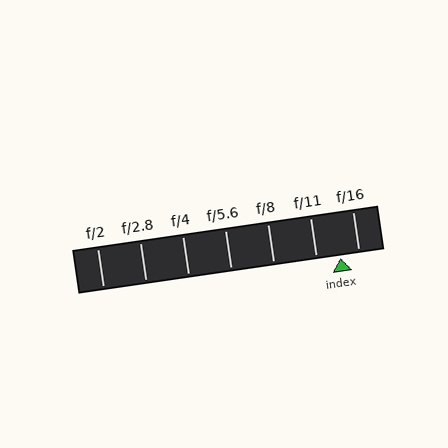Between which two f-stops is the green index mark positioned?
The index mark is between f/11 and f/16.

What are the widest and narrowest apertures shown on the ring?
The widest aperture shown is f/2 and the narrowest is f/16.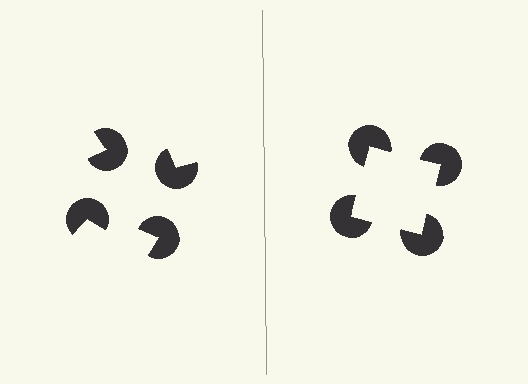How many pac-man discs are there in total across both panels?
8 — 4 on each side.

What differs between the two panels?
The pac-man discs are positioned identically on both sides; only the wedge orientations differ. On the right they align to a square; on the left they are misaligned.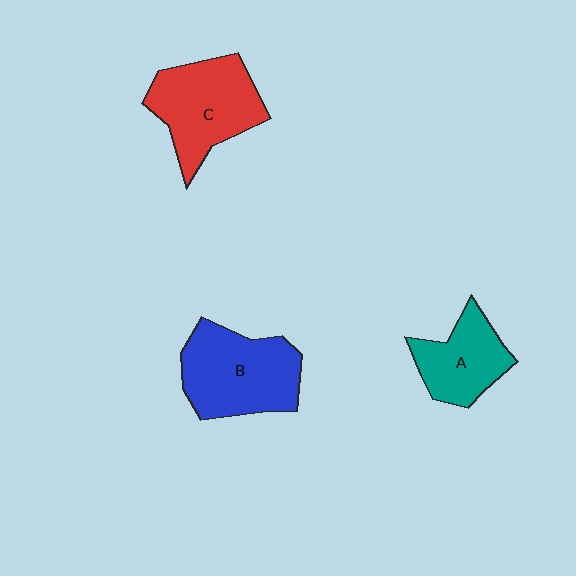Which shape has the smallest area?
Shape A (teal).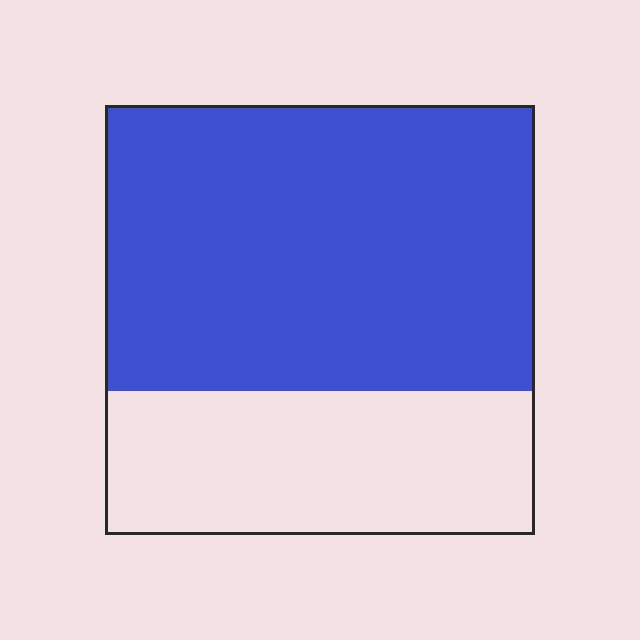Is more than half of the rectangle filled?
Yes.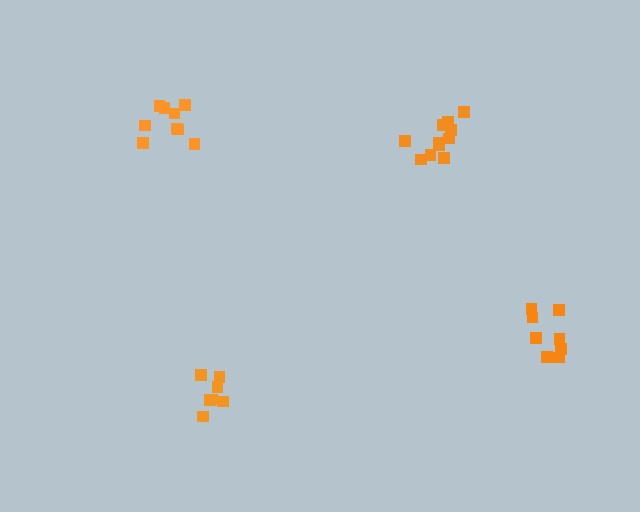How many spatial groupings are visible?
There are 4 spatial groupings.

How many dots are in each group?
Group 1: 8 dots, Group 2: 11 dots, Group 3: 7 dots, Group 4: 9 dots (35 total).